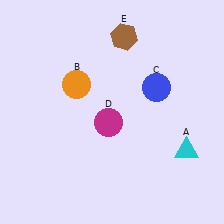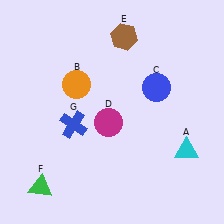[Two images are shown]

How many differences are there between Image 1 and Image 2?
There are 2 differences between the two images.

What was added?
A green triangle (F), a blue cross (G) were added in Image 2.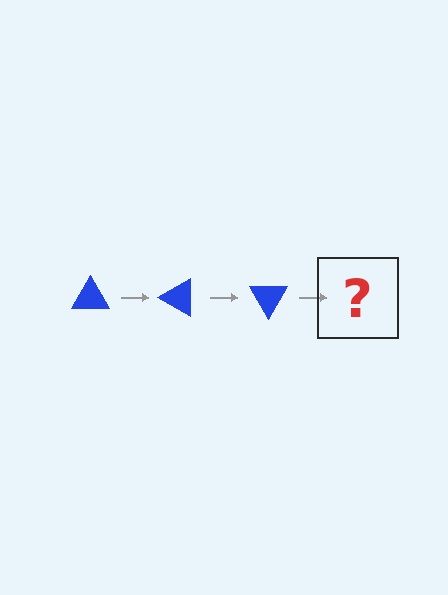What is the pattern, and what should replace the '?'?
The pattern is that the triangle rotates 30 degrees each step. The '?' should be a blue triangle rotated 90 degrees.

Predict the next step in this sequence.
The next step is a blue triangle rotated 90 degrees.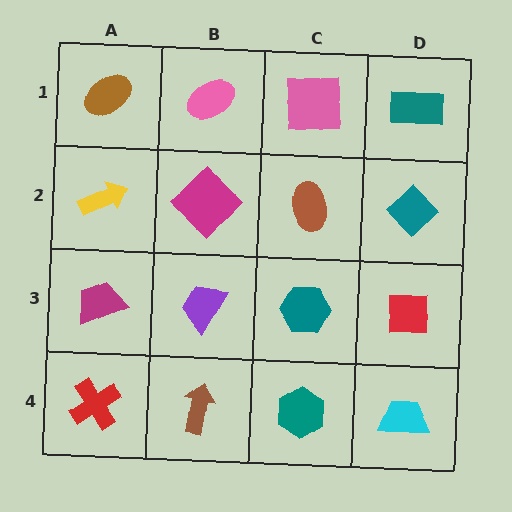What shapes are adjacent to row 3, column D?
A teal diamond (row 2, column D), a cyan trapezoid (row 4, column D), a teal hexagon (row 3, column C).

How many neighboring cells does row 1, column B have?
3.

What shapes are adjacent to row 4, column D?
A red square (row 3, column D), a teal hexagon (row 4, column C).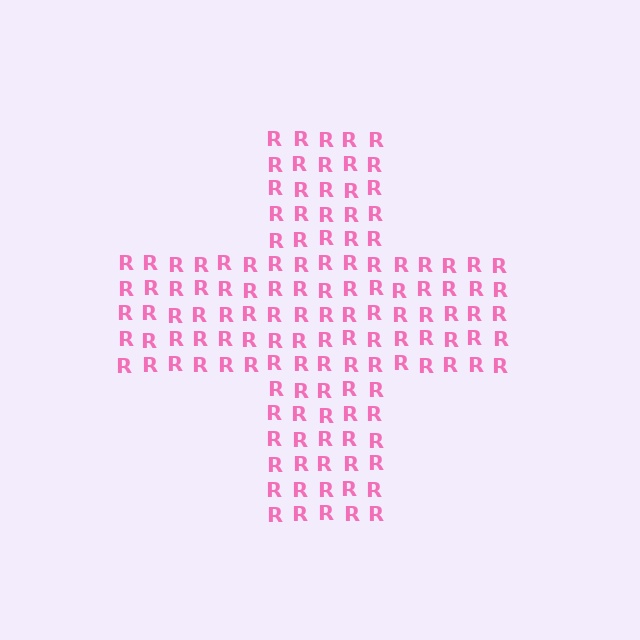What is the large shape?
The large shape is a cross.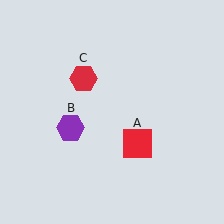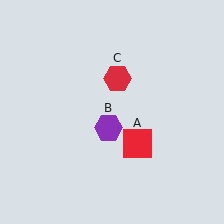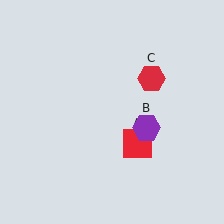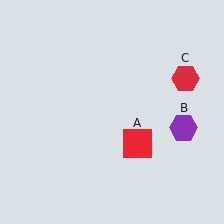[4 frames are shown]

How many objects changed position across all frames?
2 objects changed position: purple hexagon (object B), red hexagon (object C).